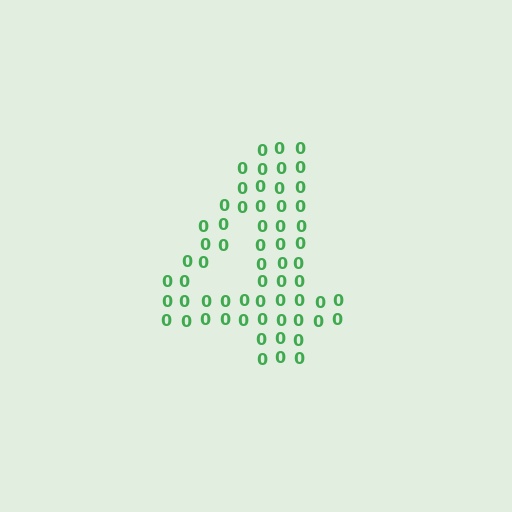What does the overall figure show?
The overall figure shows the digit 4.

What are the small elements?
The small elements are digit 0's.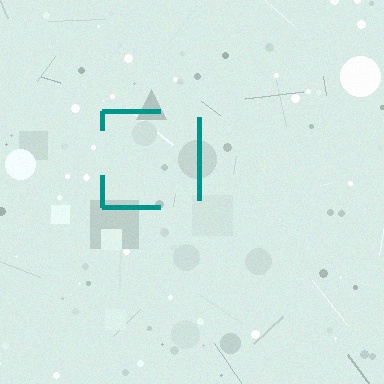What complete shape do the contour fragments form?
The contour fragments form a square.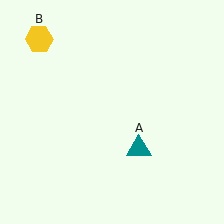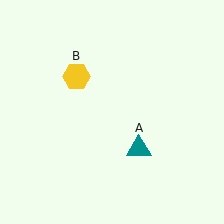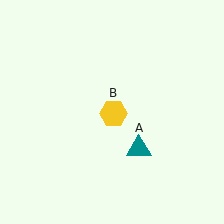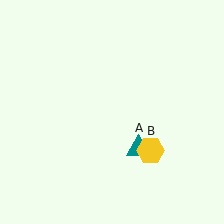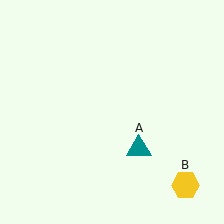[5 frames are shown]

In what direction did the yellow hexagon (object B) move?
The yellow hexagon (object B) moved down and to the right.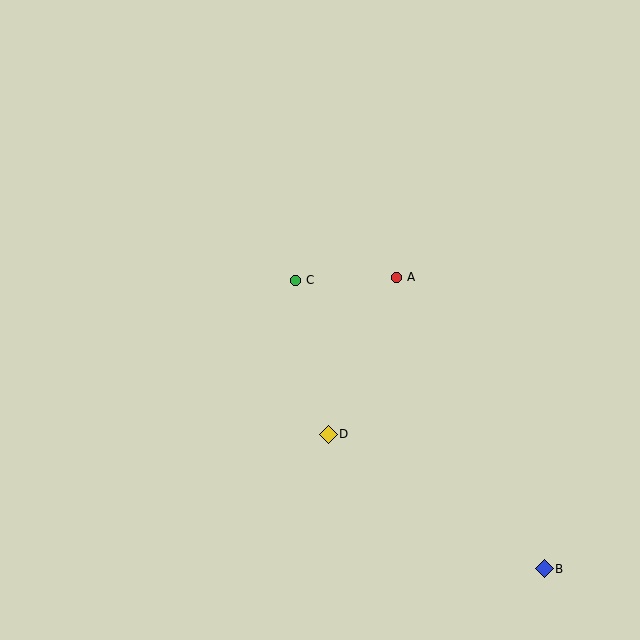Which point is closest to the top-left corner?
Point C is closest to the top-left corner.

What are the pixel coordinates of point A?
Point A is at (396, 278).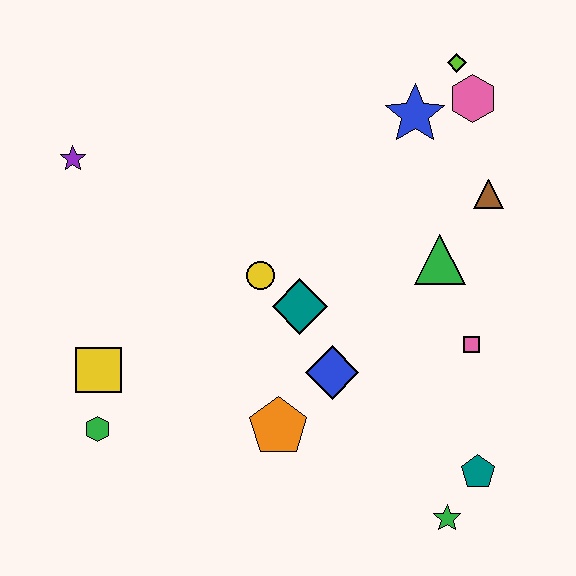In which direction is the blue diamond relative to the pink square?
The blue diamond is to the left of the pink square.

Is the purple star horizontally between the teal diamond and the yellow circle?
No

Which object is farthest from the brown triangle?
The green hexagon is farthest from the brown triangle.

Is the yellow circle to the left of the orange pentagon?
Yes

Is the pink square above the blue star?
No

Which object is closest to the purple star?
The yellow square is closest to the purple star.